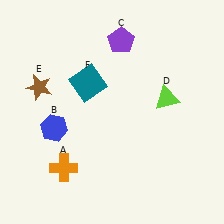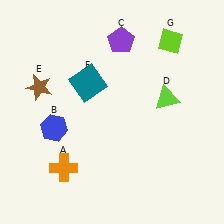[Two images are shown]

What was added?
A lime diamond (G) was added in Image 2.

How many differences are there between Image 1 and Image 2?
There is 1 difference between the two images.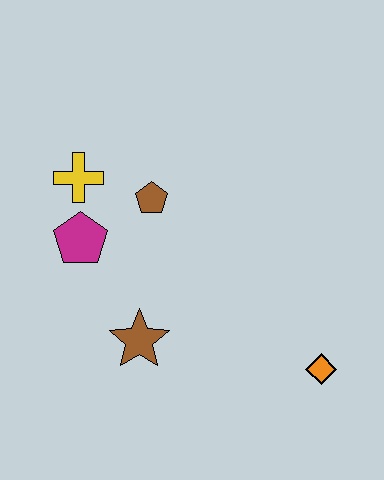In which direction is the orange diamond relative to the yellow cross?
The orange diamond is to the right of the yellow cross.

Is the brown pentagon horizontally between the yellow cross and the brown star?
No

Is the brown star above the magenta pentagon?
No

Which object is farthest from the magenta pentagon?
The orange diamond is farthest from the magenta pentagon.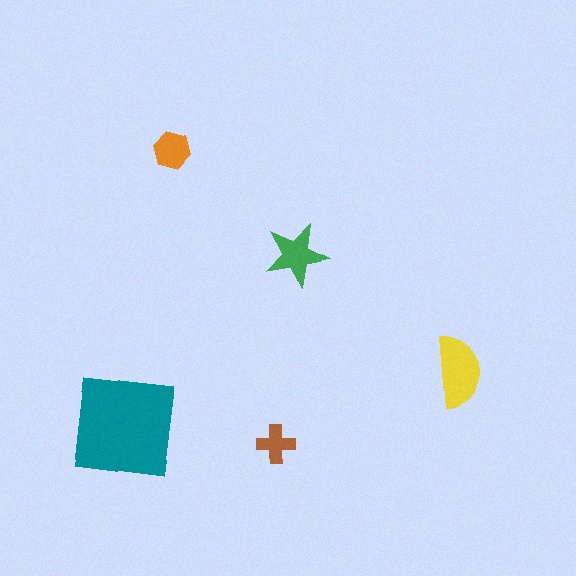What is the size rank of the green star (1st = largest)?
3rd.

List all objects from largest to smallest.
The teal square, the yellow semicircle, the green star, the orange hexagon, the brown cross.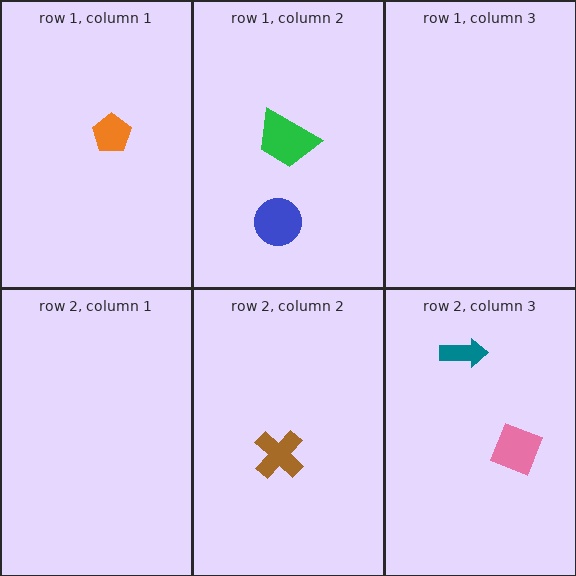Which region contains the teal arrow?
The row 2, column 3 region.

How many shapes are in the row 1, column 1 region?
1.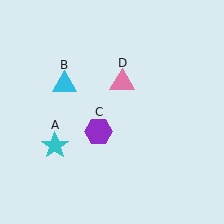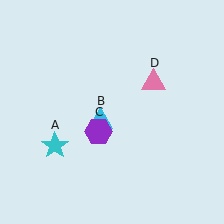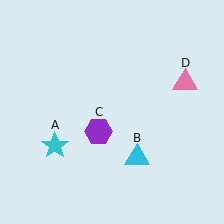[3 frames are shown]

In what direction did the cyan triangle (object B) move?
The cyan triangle (object B) moved down and to the right.